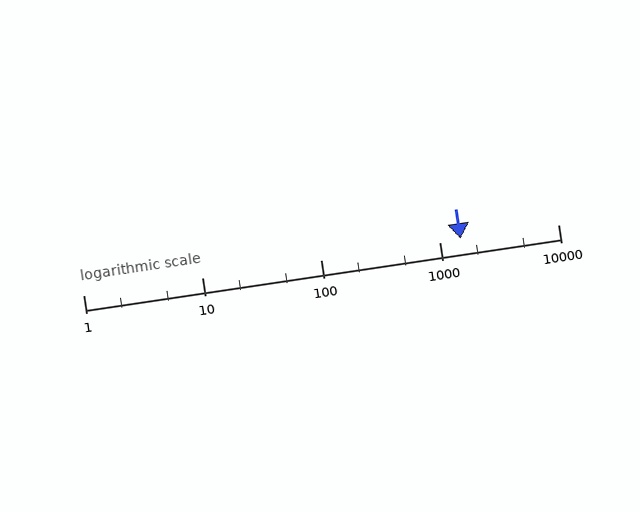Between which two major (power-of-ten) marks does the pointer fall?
The pointer is between 1000 and 10000.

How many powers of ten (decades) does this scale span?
The scale spans 4 decades, from 1 to 10000.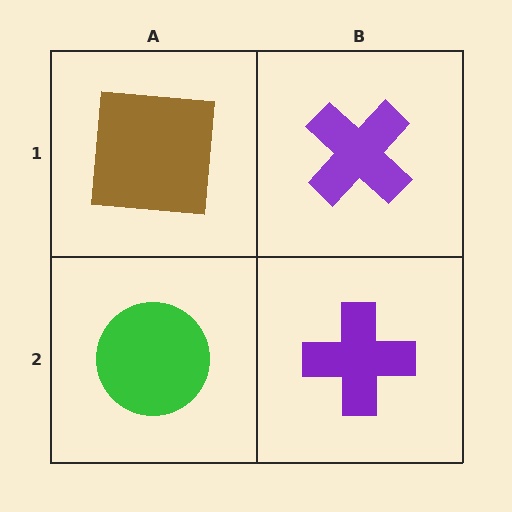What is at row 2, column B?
A purple cross.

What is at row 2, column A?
A green circle.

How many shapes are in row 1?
2 shapes.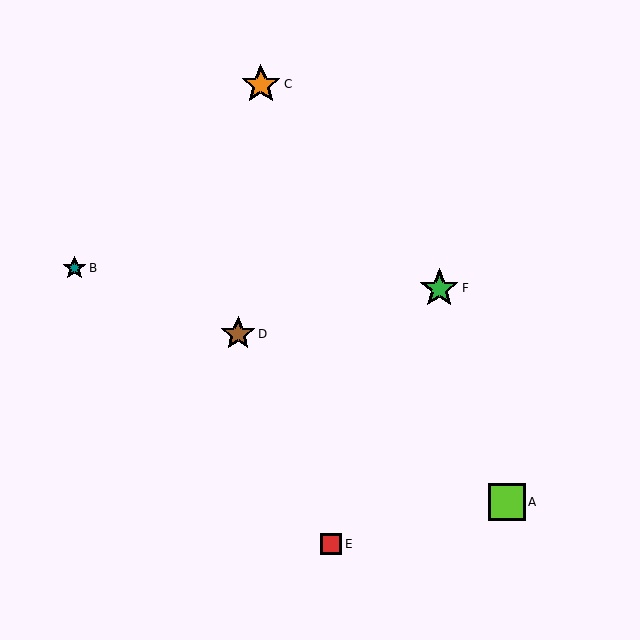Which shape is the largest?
The orange star (labeled C) is the largest.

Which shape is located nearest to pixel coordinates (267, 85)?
The orange star (labeled C) at (261, 84) is nearest to that location.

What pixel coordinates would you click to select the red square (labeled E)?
Click at (331, 544) to select the red square E.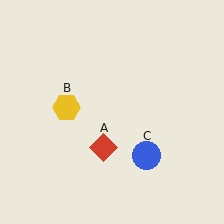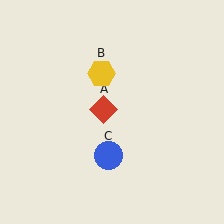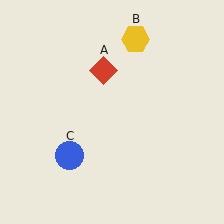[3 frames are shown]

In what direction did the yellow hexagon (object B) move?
The yellow hexagon (object B) moved up and to the right.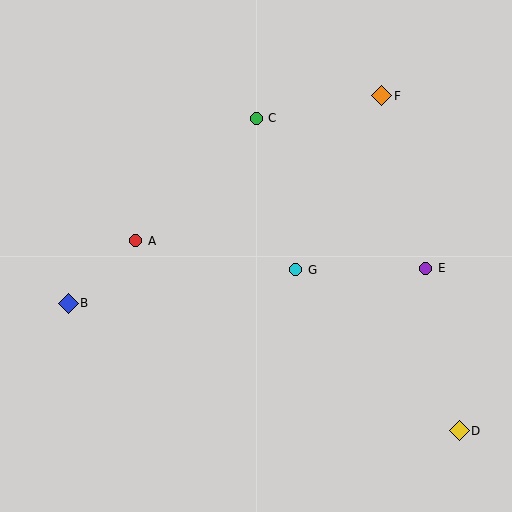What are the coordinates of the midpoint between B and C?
The midpoint between B and C is at (162, 211).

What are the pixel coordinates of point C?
Point C is at (256, 118).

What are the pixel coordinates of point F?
Point F is at (382, 96).